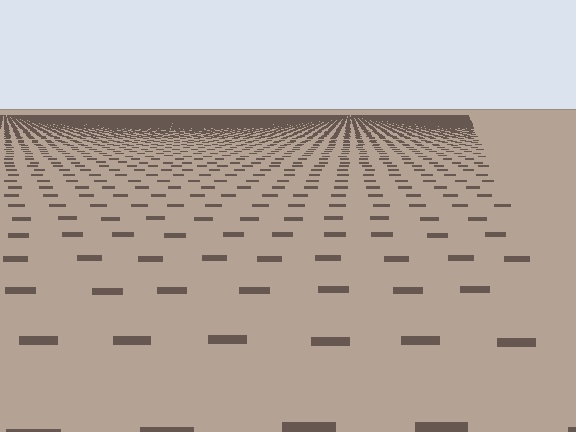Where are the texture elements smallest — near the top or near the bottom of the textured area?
Near the top.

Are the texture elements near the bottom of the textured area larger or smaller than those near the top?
Larger. Near the bottom, elements are closer to the viewer and appear at a bigger on-screen size.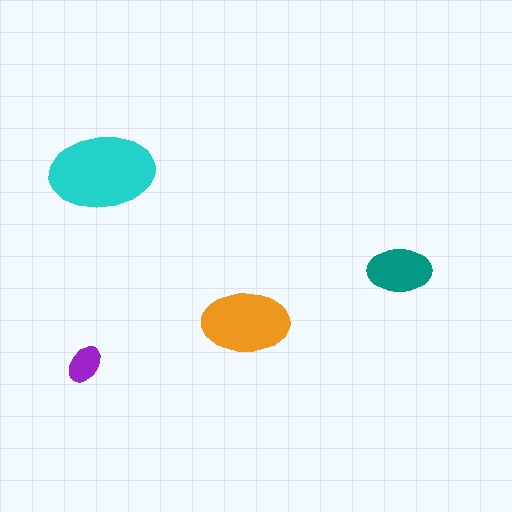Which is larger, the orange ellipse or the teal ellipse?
The orange one.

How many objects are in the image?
There are 4 objects in the image.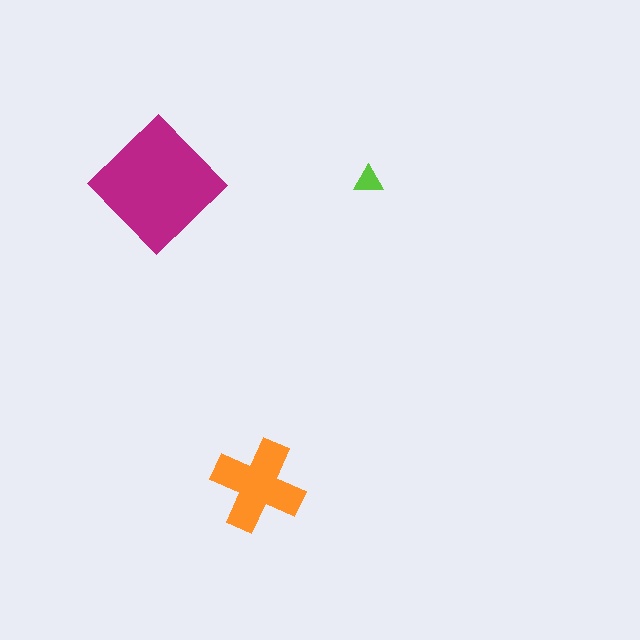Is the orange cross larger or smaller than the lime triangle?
Larger.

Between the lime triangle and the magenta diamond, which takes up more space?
The magenta diamond.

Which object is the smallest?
The lime triangle.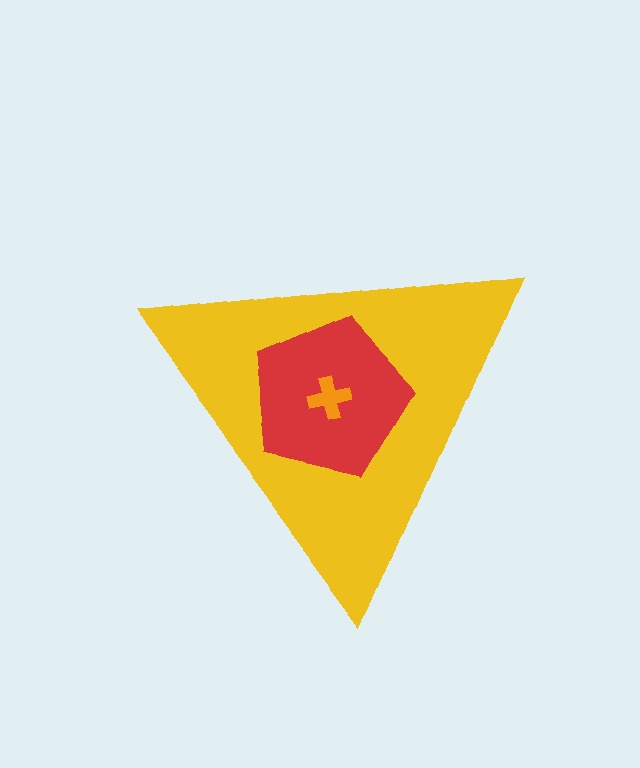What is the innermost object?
The orange cross.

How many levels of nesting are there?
3.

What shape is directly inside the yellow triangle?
The red pentagon.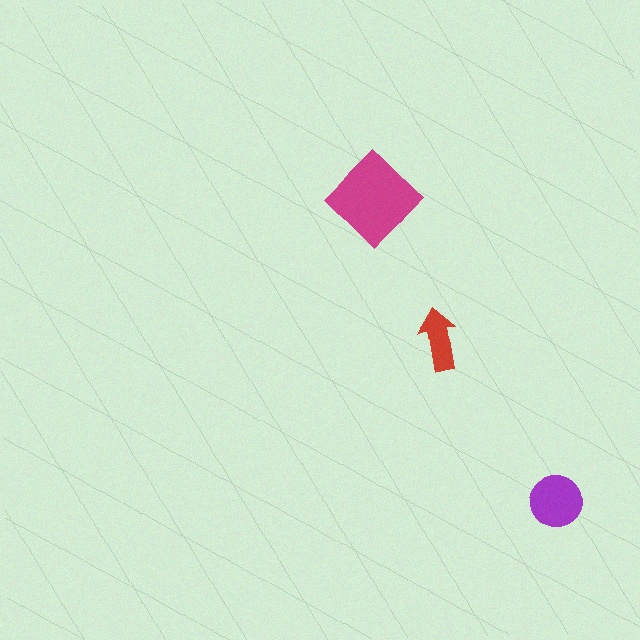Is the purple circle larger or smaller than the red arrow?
Larger.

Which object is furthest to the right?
The purple circle is rightmost.